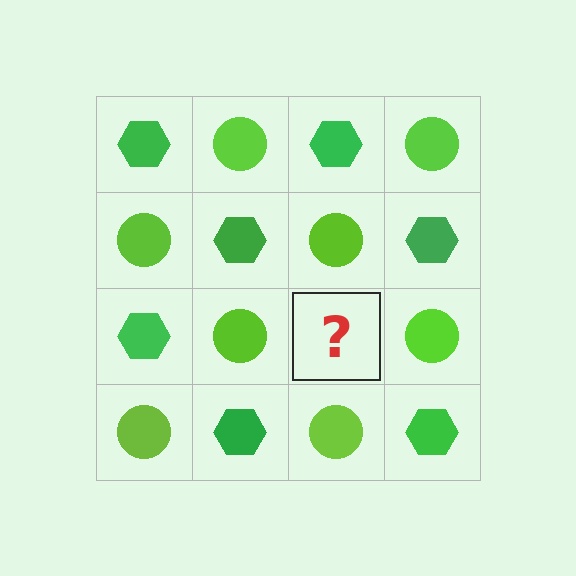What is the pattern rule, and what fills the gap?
The rule is that it alternates green hexagon and lime circle in a checkerboard pattern. The gap should be filled with a green hexagon.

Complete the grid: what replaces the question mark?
The question mark should be replaced with a green hexagon.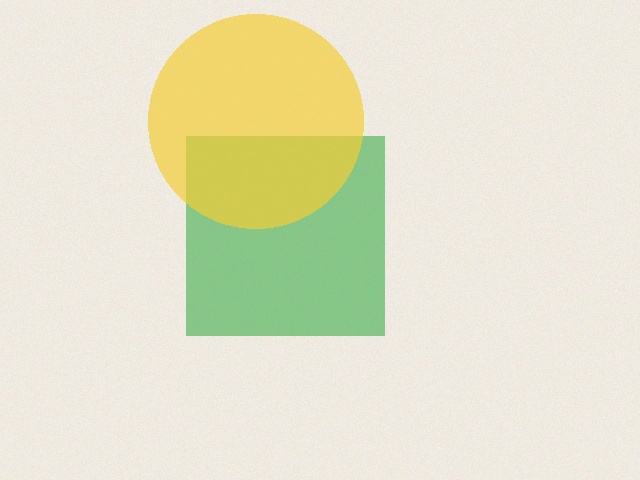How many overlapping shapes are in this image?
There are 2 overlapping shapes in the image.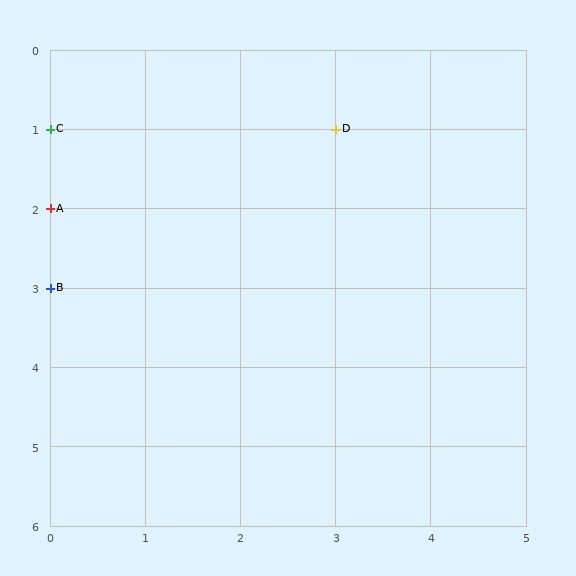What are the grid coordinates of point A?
Point A is at grid coordinates (0, 2).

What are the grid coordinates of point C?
Point C is at grid coordinates (0, 1).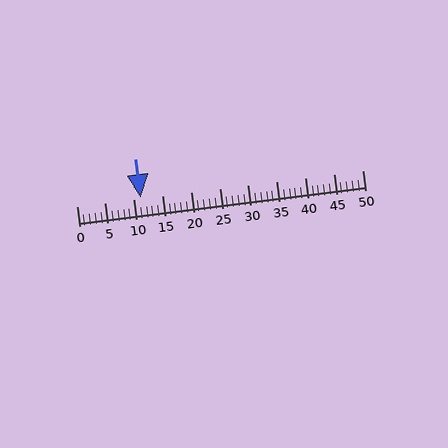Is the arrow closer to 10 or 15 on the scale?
The arrow is closer to 10.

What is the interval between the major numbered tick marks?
The major tick marks are spaced 5 units apart.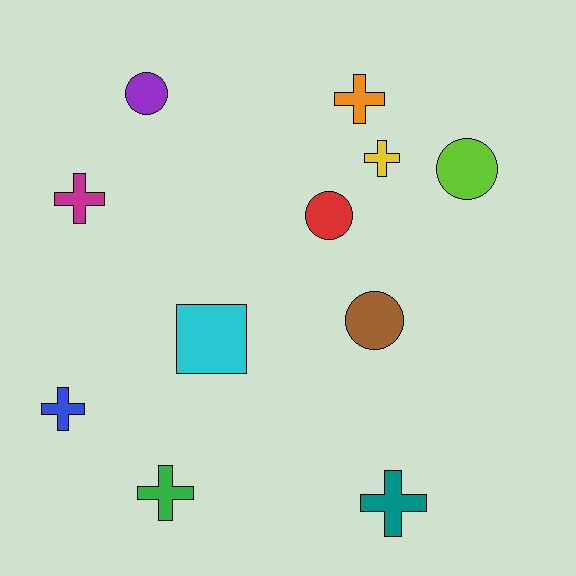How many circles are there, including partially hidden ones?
There are 4 circles.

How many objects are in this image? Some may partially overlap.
There are 11 objects.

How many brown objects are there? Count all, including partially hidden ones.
There is 1 brown object.